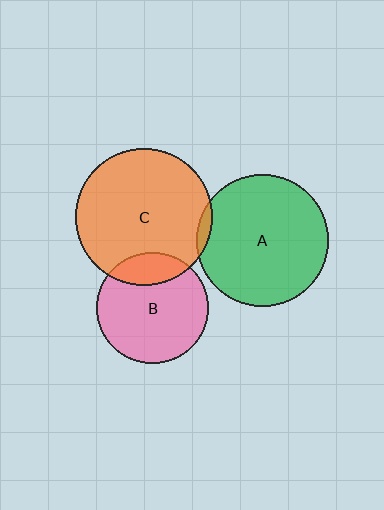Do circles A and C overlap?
Yes.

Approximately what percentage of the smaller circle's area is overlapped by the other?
Approximately 5%.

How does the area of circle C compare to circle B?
Approximately 1.5 times.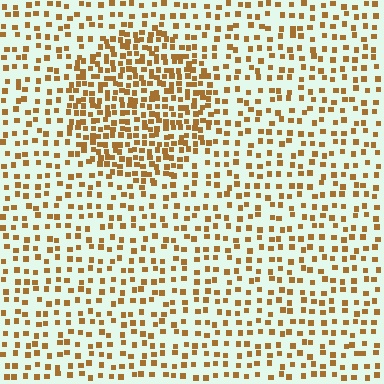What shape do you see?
I see a circle.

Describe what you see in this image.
The image contains small brown elements arranged at two different densities. A circle-shaped region is visible where the elements are more densely packed than the surrounding area.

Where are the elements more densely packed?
The elements are more densely packed inside the circle boundary.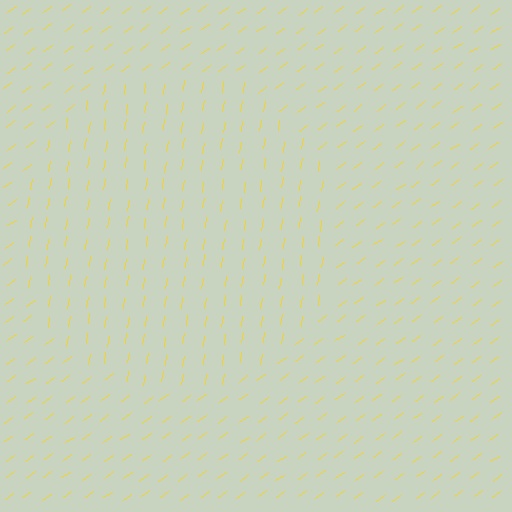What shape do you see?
I see a circle.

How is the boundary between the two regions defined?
The boundary is defined purely by a change in line orientation (approximately 45 degrees difference). All lines are the same color and thickness.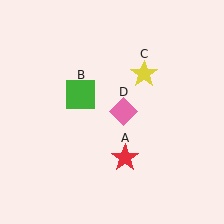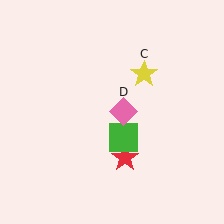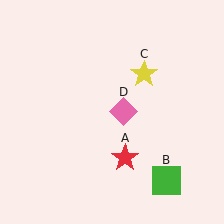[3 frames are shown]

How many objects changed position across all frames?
1 object changed position: green square (object B).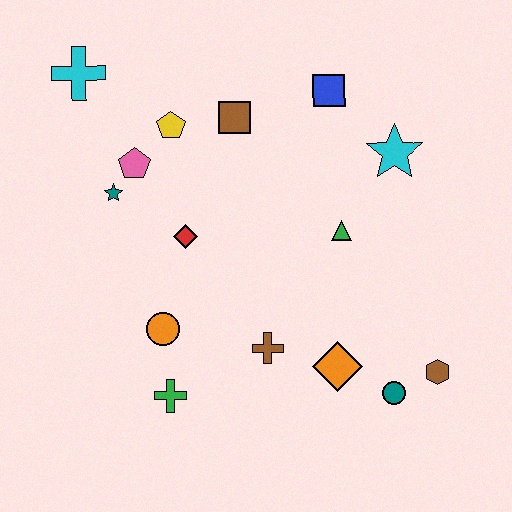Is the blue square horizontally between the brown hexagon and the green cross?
Yes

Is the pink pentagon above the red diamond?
Yes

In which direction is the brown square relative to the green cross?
The brown square is above the green cross.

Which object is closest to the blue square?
The cyan star is closest to the blue square.